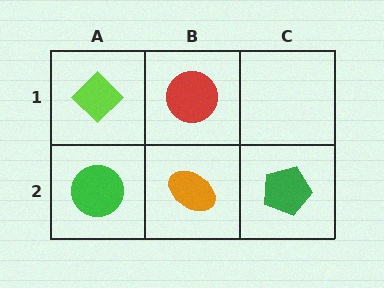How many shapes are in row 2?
3 shapes.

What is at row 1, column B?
A red circle.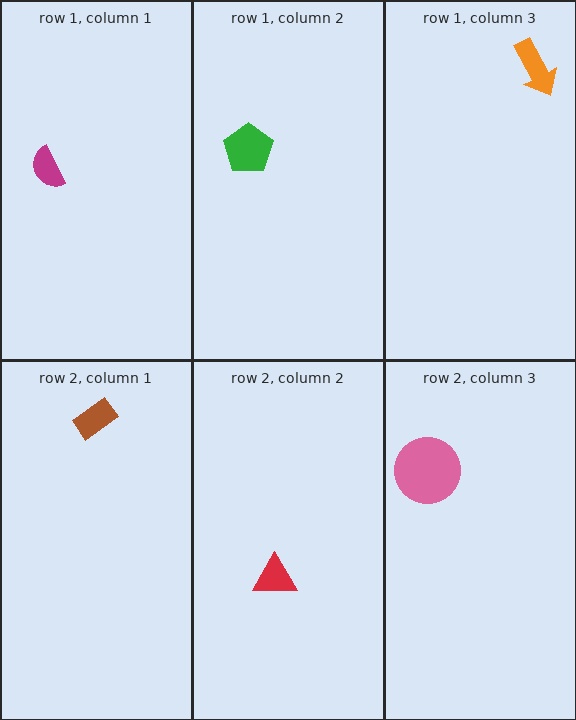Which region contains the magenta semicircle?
The row 1, column 1 region.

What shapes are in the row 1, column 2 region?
The green pentagon.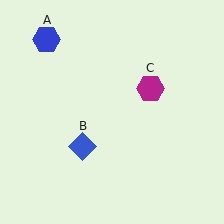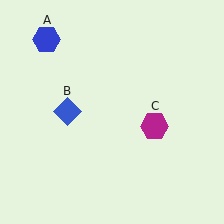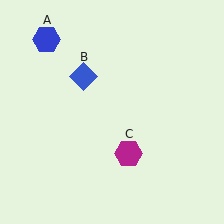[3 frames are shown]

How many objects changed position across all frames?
2 objects changed position: blue diamond (object B), magenta hexagon (object C).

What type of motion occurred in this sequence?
The blue diamond (object B), magenta hexagon (object C) rotated clockwise around the center of the scene.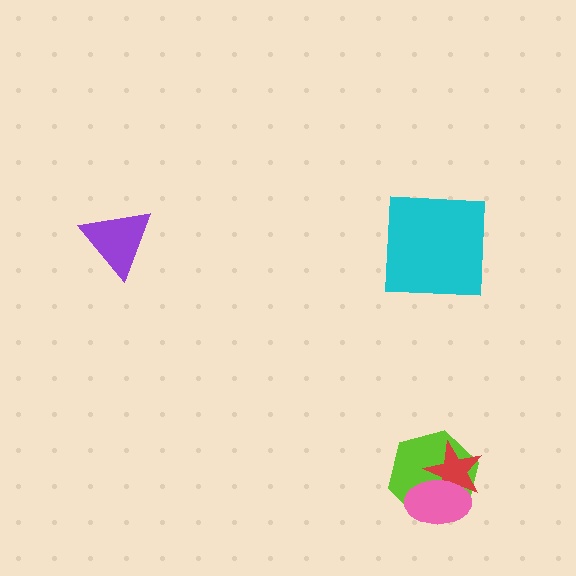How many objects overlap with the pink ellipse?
2 objects overlap with the pink ellipse.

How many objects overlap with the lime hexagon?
2 objects overlap with the lime hexagon.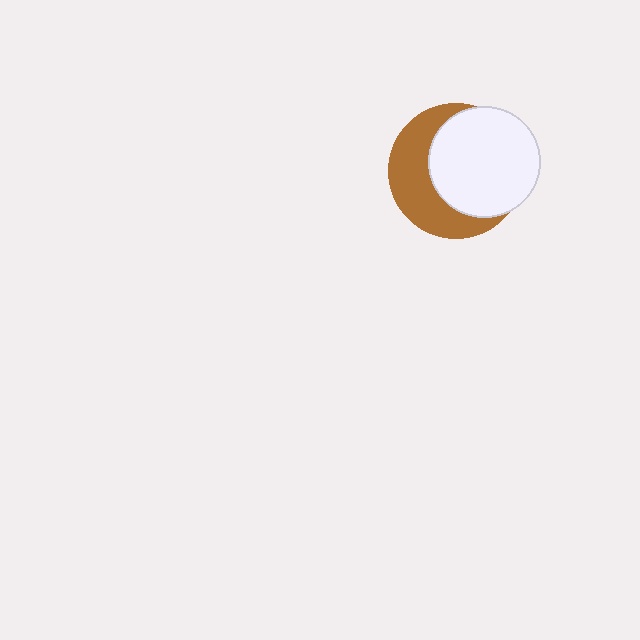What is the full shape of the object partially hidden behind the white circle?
The partially hidden object is a brown circle.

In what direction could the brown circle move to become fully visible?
The brown circle could move left. That would shift it out from behind the white circle entirely.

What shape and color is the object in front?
The object in front is a white circle.